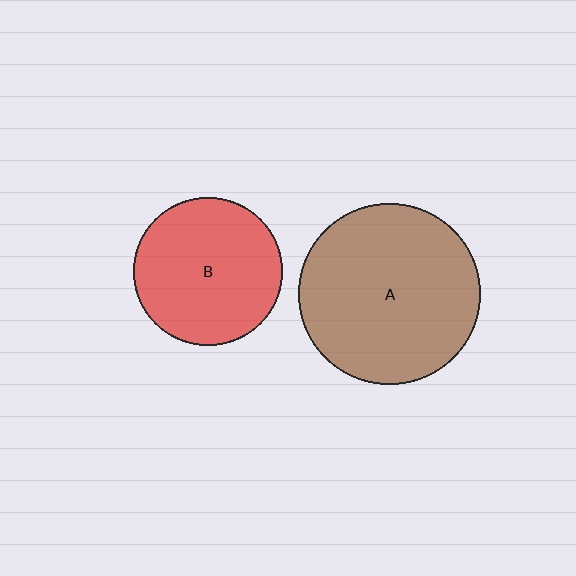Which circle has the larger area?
Circle A (brown).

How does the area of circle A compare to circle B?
Approximately 1.5 times.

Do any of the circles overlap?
No, none of the circles overlap.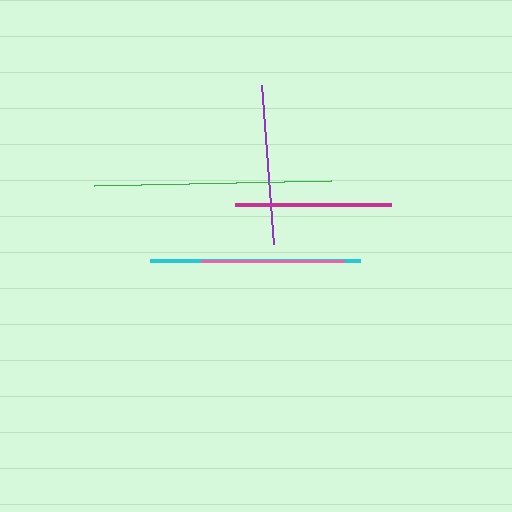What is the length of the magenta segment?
The magenta segment is approximately 155 pixels long.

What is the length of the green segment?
The green segment is approximately 238 pixels long.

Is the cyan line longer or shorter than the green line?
The green line is longer than the cyan line.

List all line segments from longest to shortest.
From longest to shortest: green, cyan, purple, magenta, pink.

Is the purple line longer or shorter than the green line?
The green line is longer than the purple line.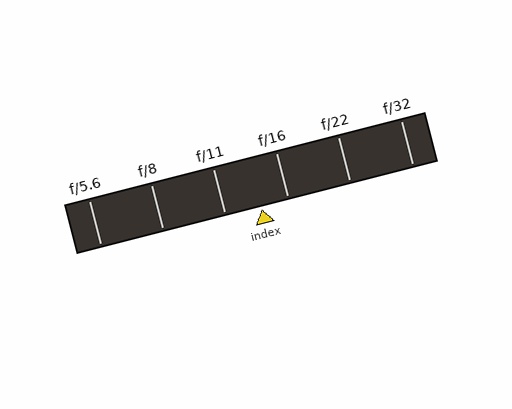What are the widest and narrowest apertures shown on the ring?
The widest aperture shown is f/5.6 and the narrowest is f/32.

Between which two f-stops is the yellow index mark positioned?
The index mark is between f/11 and f/16.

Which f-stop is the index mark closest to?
The index mark is closest to f/16.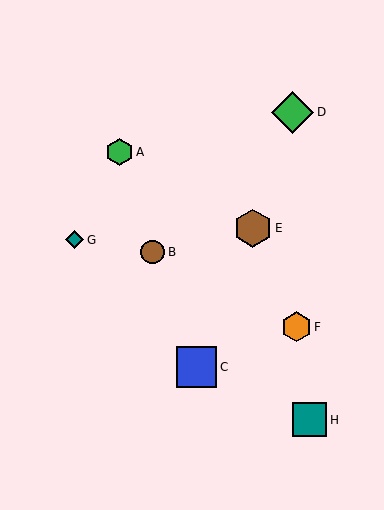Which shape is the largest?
The green diamond (labeled D) is the largest.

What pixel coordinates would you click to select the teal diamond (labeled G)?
Click at (75, 240) to select the teal diamond G.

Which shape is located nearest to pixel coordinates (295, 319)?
The orange hexagon (labeled F) at (296, 327) is nearest to that location.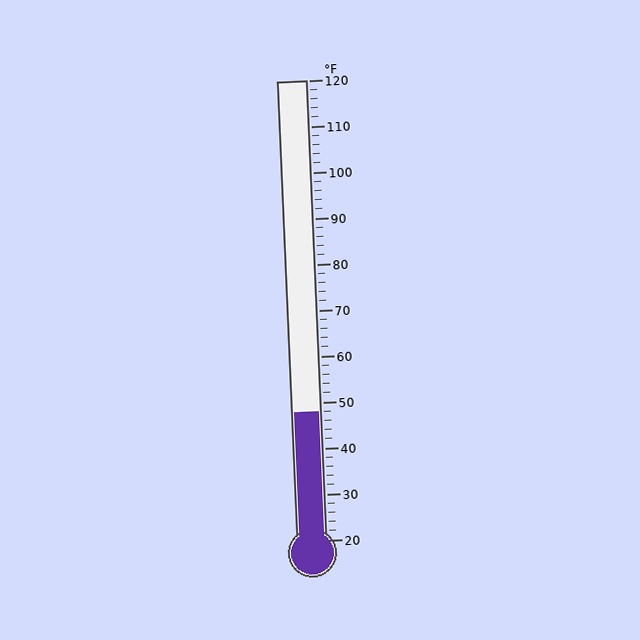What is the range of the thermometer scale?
The thermometer scale ranges from 20°F to 120°F.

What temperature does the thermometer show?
The thermometer shows approximately 48°F.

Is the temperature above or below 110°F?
The temperature is below 110°F.